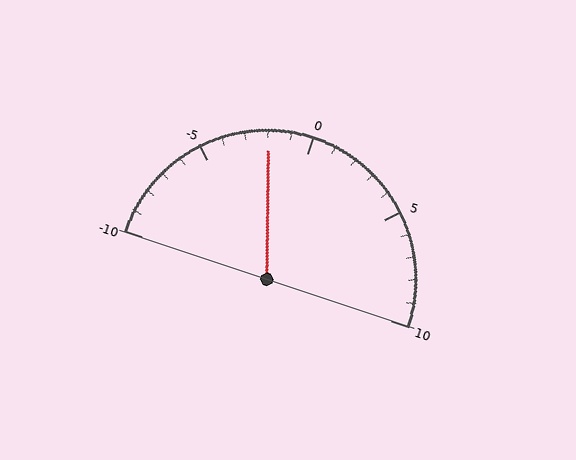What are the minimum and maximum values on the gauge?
The gauge ranges from -10 to 10.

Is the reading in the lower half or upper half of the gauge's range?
The reading is in the lower half of the range (-10 to 10).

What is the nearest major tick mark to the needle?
The nearest major tick mark is 0.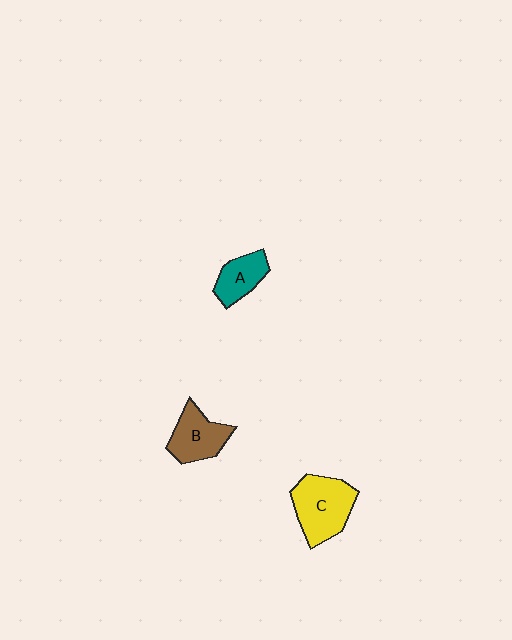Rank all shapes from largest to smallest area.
From largest to smallest: C (yellow), B (brown), A (teal).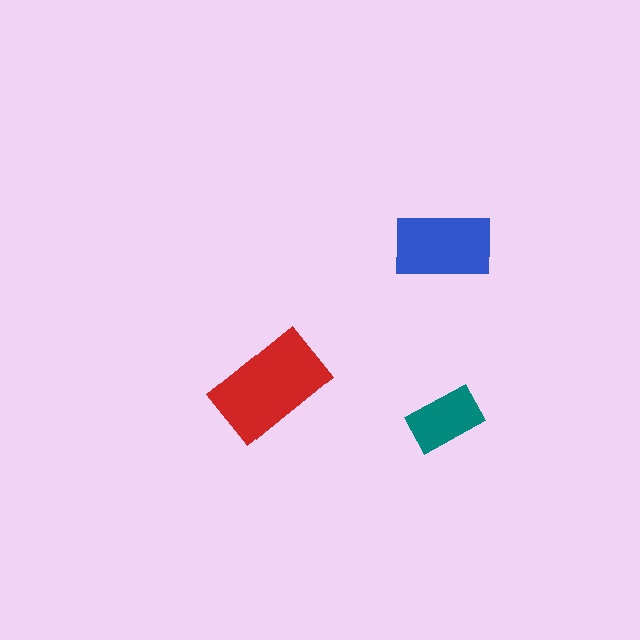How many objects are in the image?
There are 3 objects in the image.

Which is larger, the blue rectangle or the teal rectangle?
The blue one.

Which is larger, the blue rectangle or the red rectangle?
The red one.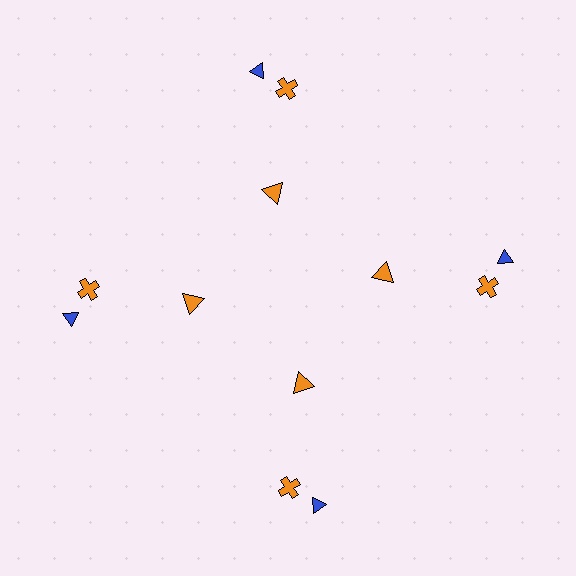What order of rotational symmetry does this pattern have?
This pattern has 4-fold rotational symmetry.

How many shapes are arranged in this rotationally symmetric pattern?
There are 12 shapes, arranged in 4 groups of 3.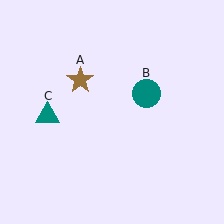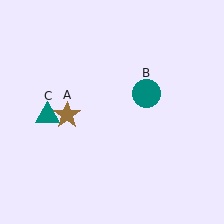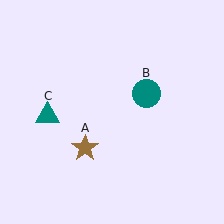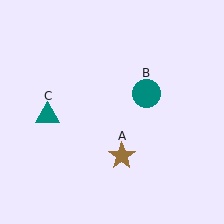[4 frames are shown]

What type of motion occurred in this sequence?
The brown star (object A) rotated counterclockwise around the center of the scene.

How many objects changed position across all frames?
1 object changed position: brown star (object A).